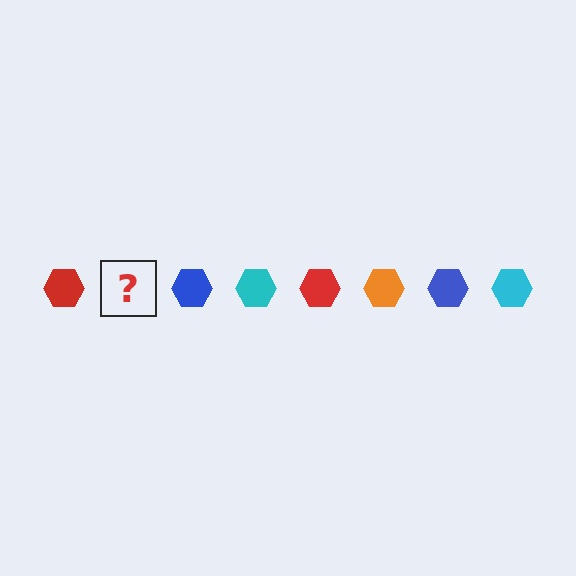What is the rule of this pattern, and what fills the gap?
The rule is that the pattern cycles through red, orange, blue, cyan hexagons. The gap should be filled with an orange hexagon.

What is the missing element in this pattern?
The missing element is an orange hexagon.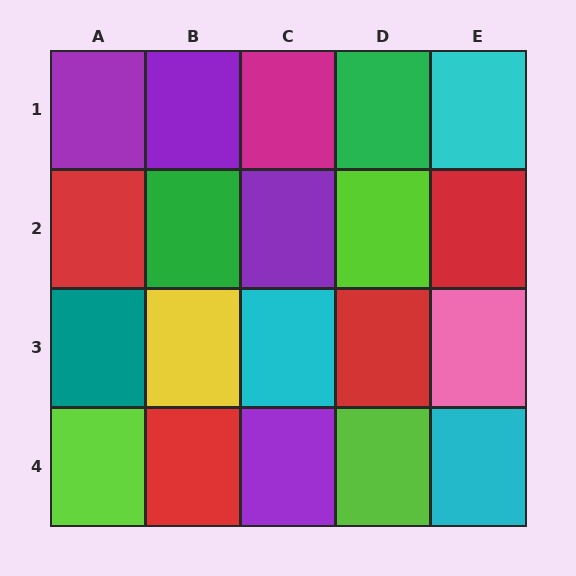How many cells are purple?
4 cells are purple.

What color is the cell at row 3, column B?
Yellow.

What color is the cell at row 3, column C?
Cyan.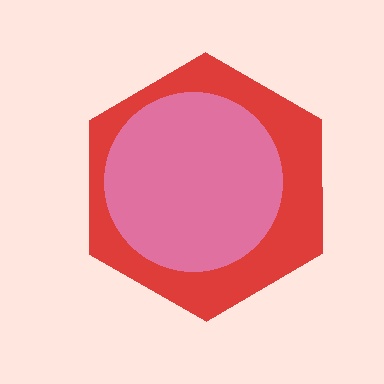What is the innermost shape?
The pink circle.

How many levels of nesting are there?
2.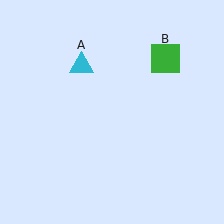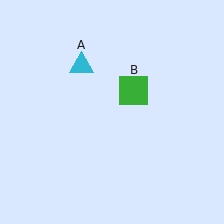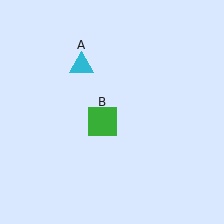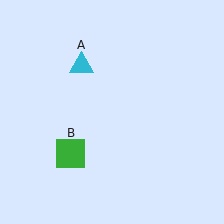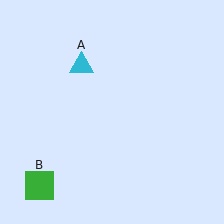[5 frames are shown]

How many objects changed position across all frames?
1 object changed position: green square (object B).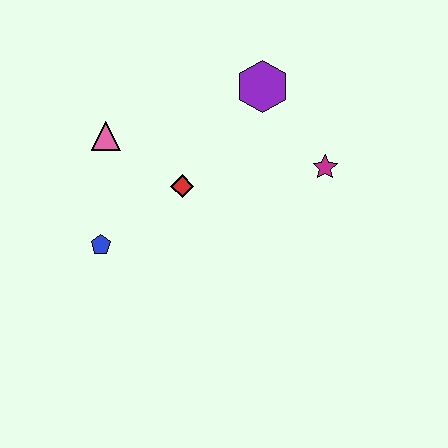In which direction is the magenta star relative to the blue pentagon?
The magenta star is to the right of the blue pentagon.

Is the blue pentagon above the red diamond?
No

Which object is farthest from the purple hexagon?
The blue pentagon is farthest from the purple hexagon.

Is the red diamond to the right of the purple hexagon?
No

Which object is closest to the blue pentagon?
The red diamond is closest to the blue pentagon.